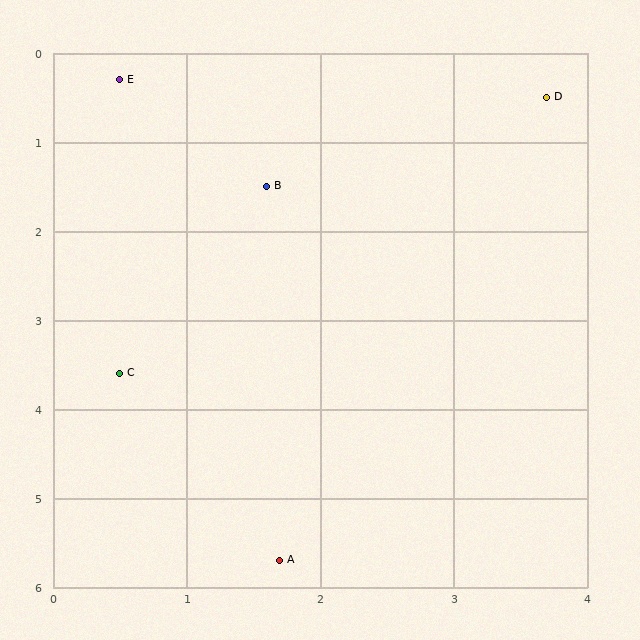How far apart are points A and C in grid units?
Points A and C are about 2.4 grid units apart.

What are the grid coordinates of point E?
Point E is at approximately (0.5, 0.3).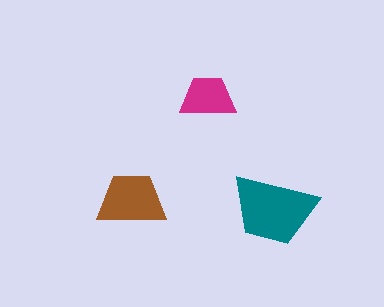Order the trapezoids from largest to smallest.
the teal one, the brown one, the magenta one.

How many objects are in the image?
There are 3 objects in the image.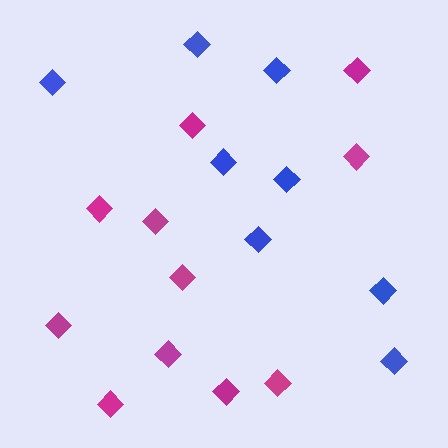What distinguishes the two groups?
There are 2 groups: one group of blue diamonds (8) and one group of magenta diamonds (11).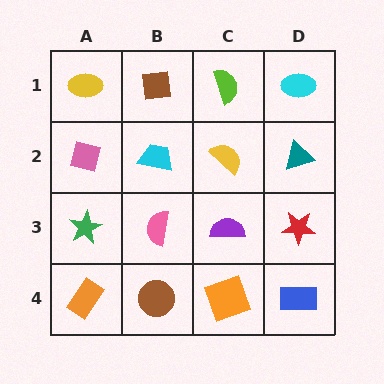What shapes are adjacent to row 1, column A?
A pink square (row 2, column A), a brown square (row 1, column B).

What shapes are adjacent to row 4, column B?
A pink semicircle (row 3, column B), an orange rectangle (row 4, column A), an orange square (row 4, column C).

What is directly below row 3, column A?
An orange rectangle.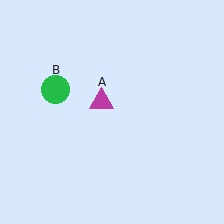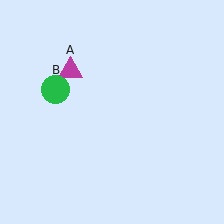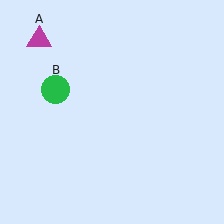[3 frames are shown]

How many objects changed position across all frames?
1 object changed position: magenta triangle (object A).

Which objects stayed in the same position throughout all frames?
Green circle (object B) remained stationary.